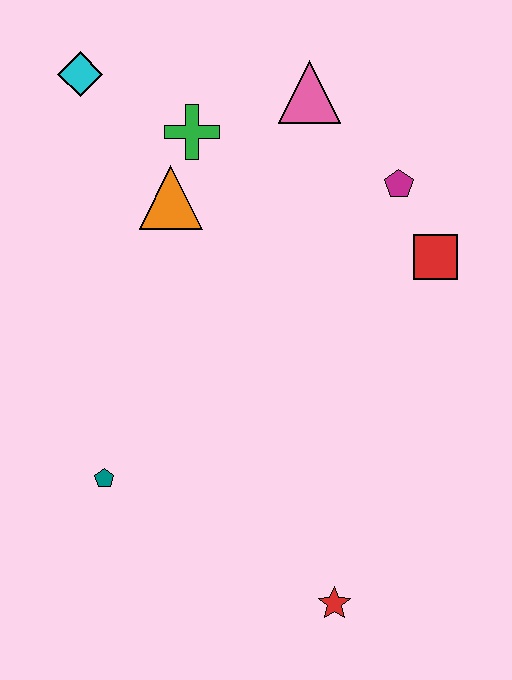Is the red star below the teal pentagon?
Yes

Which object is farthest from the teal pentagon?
The pink triangle is farthest from the teal pentagon.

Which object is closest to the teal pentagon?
The red star is closest to the teal pentagon.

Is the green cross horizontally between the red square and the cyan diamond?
Yes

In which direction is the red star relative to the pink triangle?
The red star is below the pink triangle.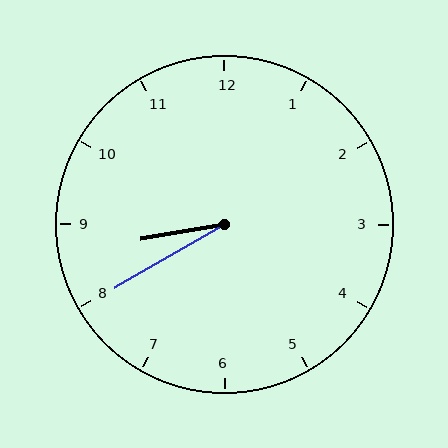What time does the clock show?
8:40.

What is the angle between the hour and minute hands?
Approximately 20 degrees.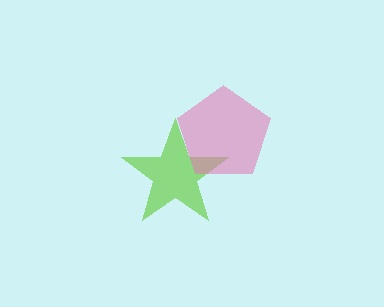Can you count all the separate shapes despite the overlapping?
Yes, there are 2 separate shapes.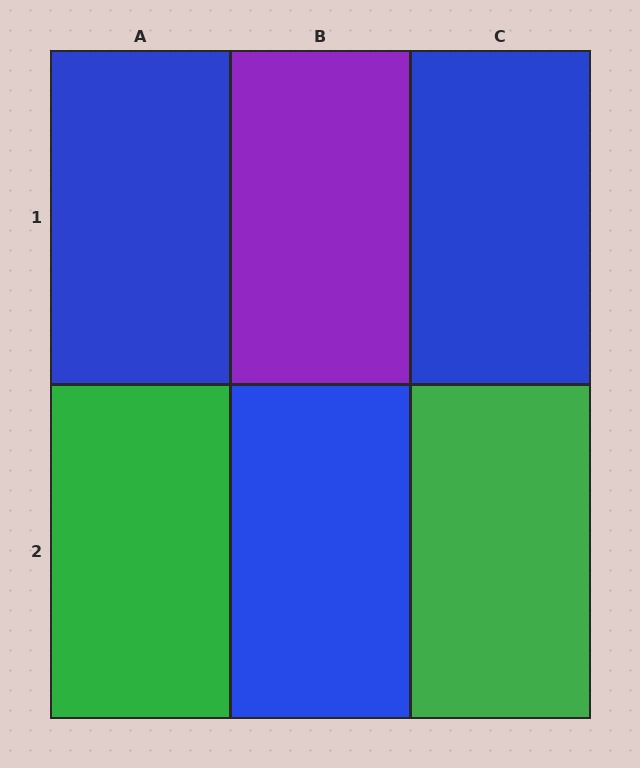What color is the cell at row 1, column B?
Purple.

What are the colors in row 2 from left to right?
Green, blue, green.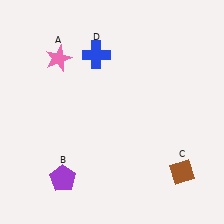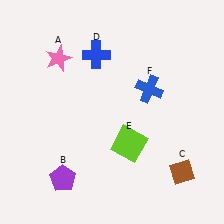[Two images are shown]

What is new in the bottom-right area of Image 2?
A lime square (E) was added in the bottom-right area of Image 2.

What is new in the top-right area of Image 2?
A blue cross (F) was added in the top-right area of Image 2.